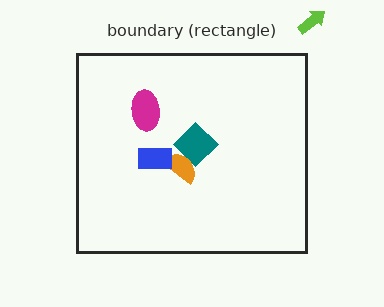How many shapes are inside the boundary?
4 inside, 1 outside.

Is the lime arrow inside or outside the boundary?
Outside.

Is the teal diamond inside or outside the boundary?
Inside.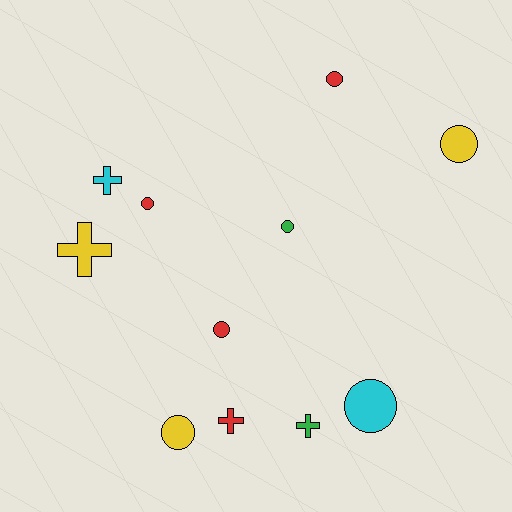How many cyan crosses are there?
There is 1 cyan cross.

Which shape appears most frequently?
Circle, with 7 objects.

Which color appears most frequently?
Red, with 4 objects.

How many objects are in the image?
There are 11 objects.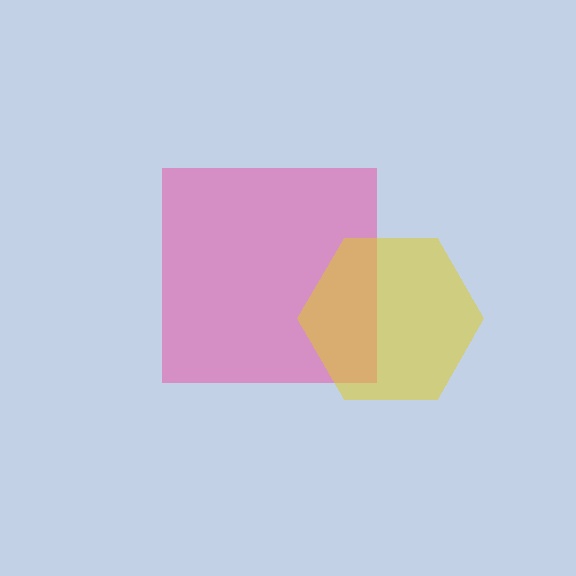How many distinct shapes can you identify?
There are 2 distinct shapes: a pink square, a yellow hexagon.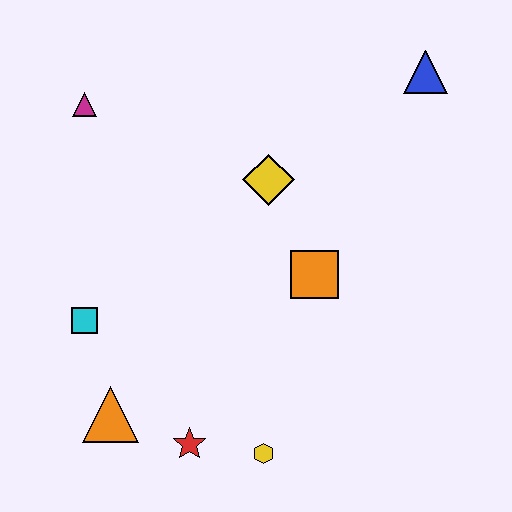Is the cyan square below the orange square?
Yes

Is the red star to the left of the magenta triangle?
No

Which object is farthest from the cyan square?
The blue triangle is farthest from the cyan square.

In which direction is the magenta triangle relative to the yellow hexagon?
The magenta triangle is above the yellow hexagon.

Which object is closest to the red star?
The yellow hexagon is closest to the red star.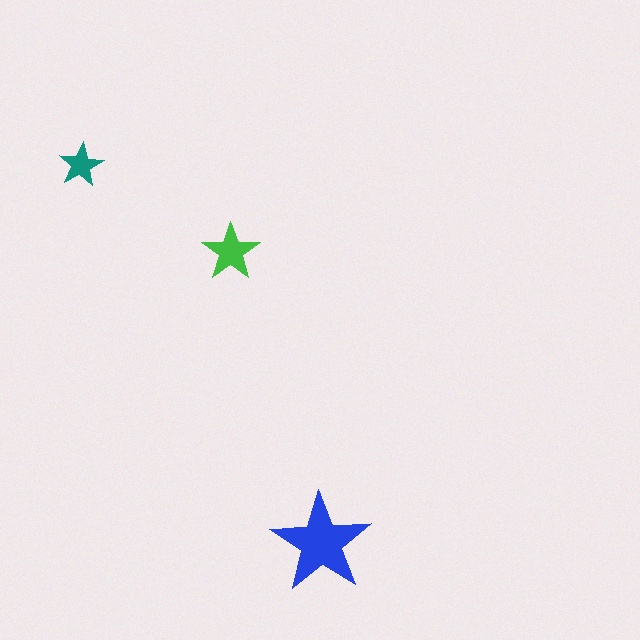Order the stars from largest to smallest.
the blue one, the green one, the teal one.